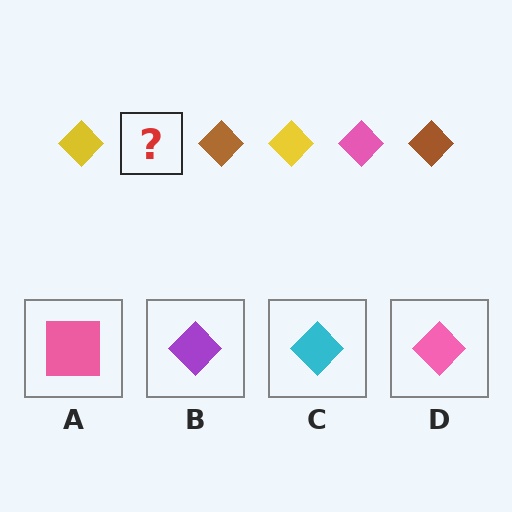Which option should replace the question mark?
Option D.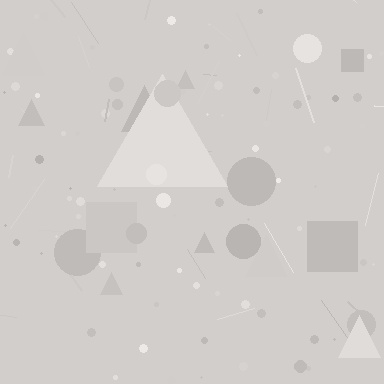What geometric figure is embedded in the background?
A triangle is embedded in the background.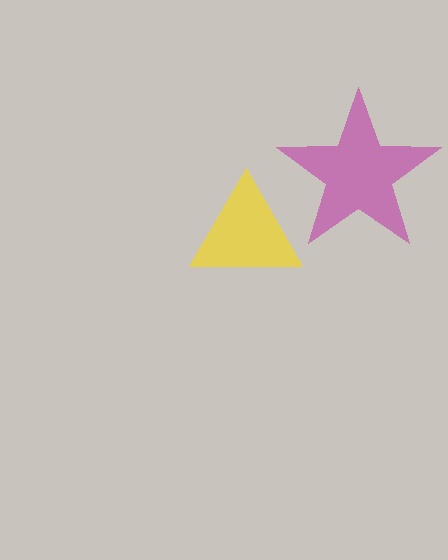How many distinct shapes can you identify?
There are 2 distinct shapes: a magenta star, a yellow triangle.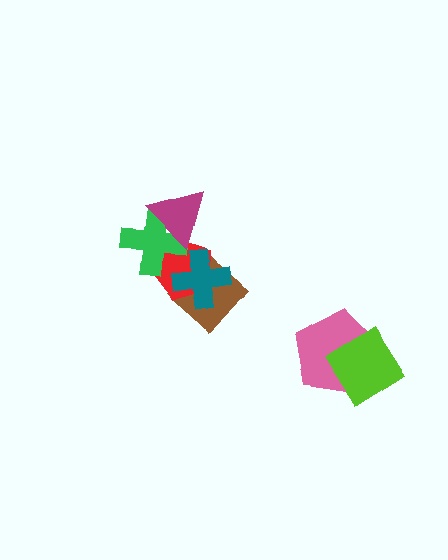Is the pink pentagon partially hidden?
Yes, it is partially covered by another shape.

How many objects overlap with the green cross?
2 objects overlap with the green cross.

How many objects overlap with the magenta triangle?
2 objects overlap with the magenta triangle.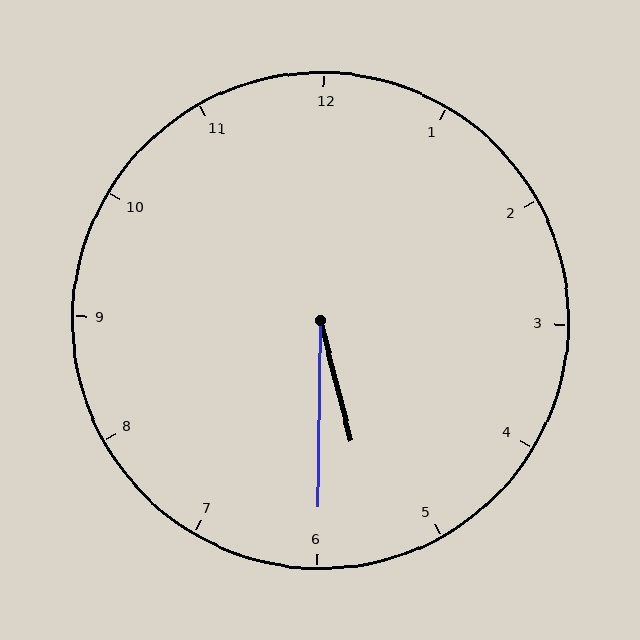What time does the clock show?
5:30.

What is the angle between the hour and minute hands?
Approximately 15 degrees.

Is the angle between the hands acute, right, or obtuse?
It is acute.